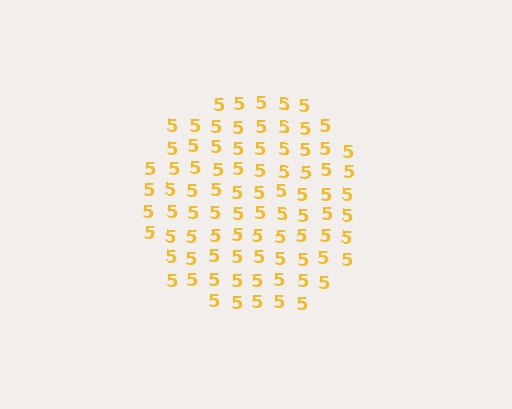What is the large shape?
The large shape is a circle.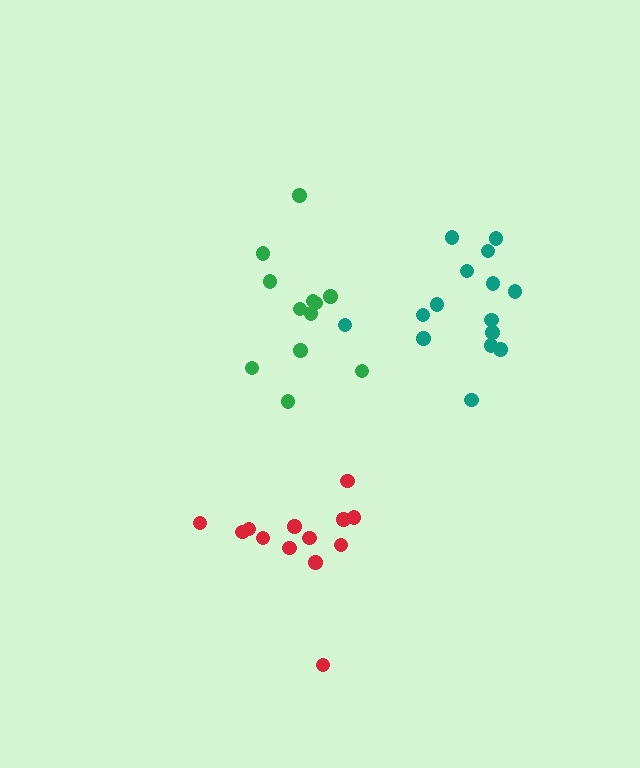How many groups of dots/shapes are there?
There are 3 groups.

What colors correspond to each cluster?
The clusters are colored: red, green, teal.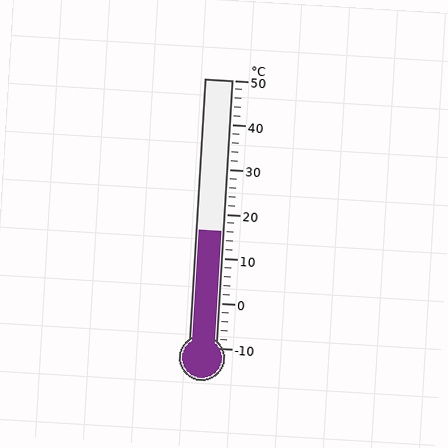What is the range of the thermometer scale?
The thermometer scale ranges from -10°C to 50°C.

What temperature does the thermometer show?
The thermometer shows approximately 16°C.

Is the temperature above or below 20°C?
The temperature is below 20°C.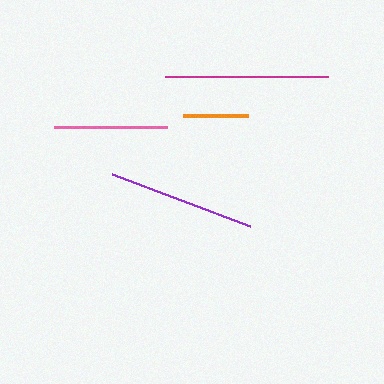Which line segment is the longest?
The magenta line is the longest at approximately 163 pixels.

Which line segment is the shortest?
The orange line is the shortest at approximately 66 pixels.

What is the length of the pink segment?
The pink segment is approximately 113 pixels long.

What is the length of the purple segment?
The purple segment is approximately 147 pixels long.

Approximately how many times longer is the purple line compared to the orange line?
The purple line is approximately 2.2 times the length of the orange line.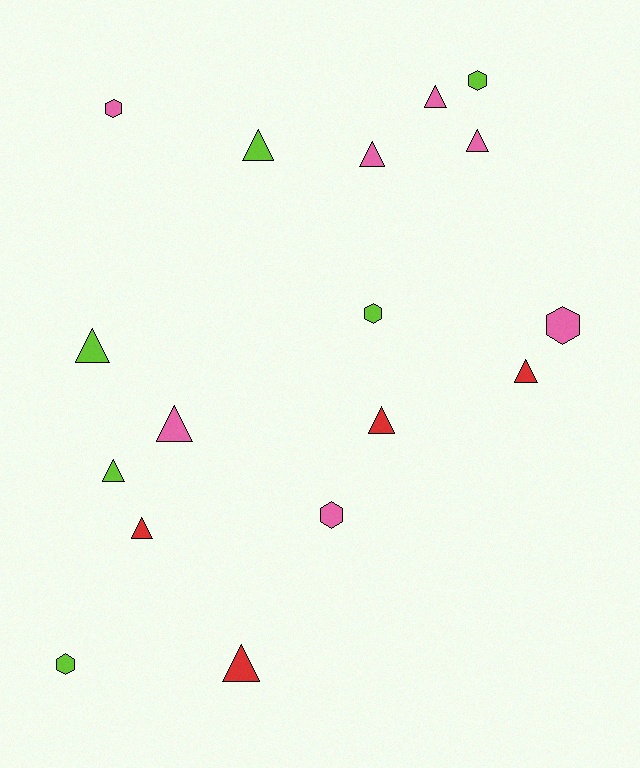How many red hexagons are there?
There are no red hexagons.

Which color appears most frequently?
Pink, with 7 objects.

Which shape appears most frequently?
Triangle, with 11 objects.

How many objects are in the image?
There are 17 objects.